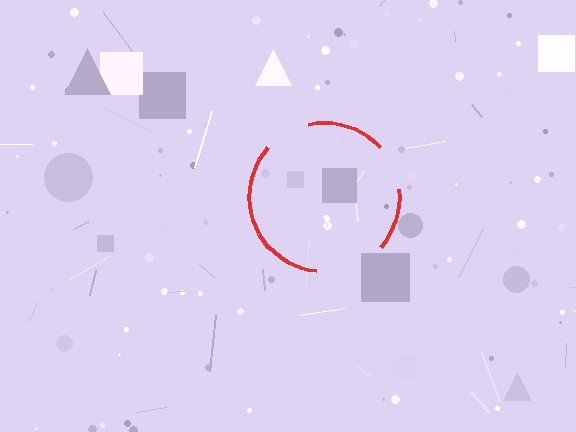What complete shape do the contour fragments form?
The contour fragments form a circle.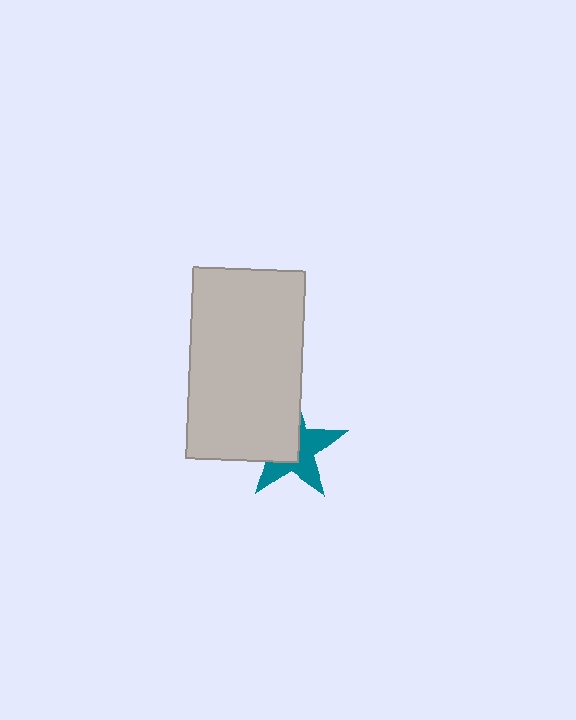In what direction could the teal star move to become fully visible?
The teal star could move toward the lower-right. That would shift it out from behind the light gray rectangle entirely.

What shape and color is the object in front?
The object in front is a light gray rectangle.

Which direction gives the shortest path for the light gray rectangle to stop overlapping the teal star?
Moving toward the upper-left gives the shortest separation.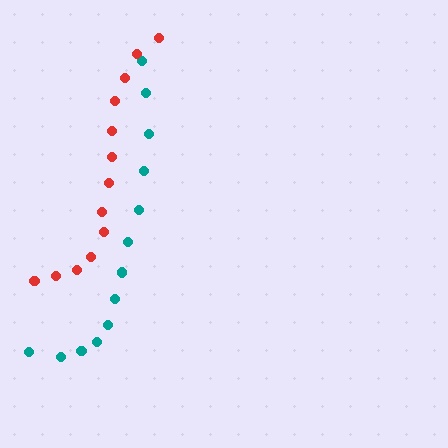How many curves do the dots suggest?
There are 2 distinct paths.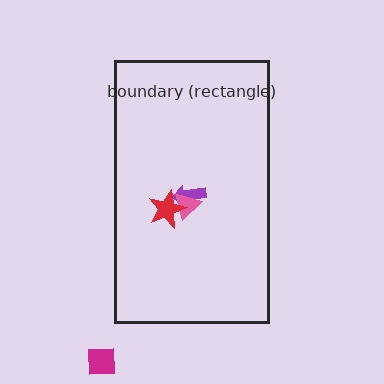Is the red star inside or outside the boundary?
Inside.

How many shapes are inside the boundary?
3 inside, 1 outside.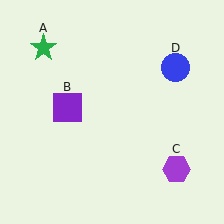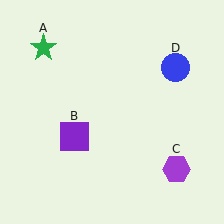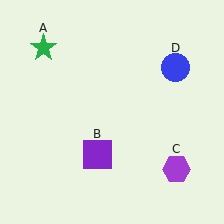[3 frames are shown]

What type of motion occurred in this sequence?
The purple square (object B) rotated counterclockwise around the center of the scene.